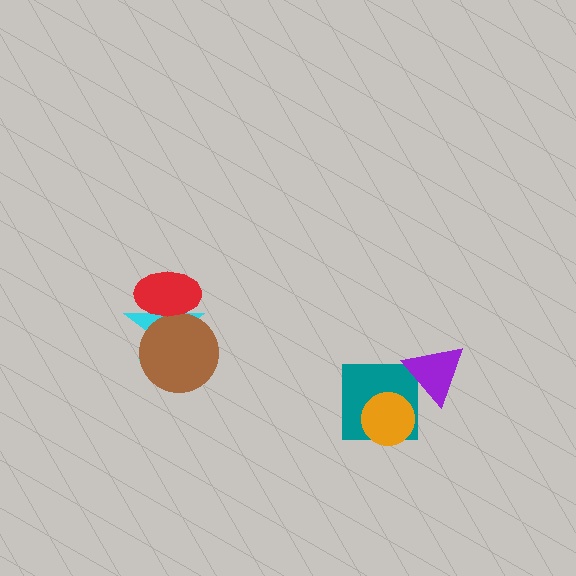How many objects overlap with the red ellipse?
2 objects overlap with the red ellipse.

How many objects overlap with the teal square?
2 objects overlap with the teal square.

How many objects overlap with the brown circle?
2 objects overlap with the brown circle.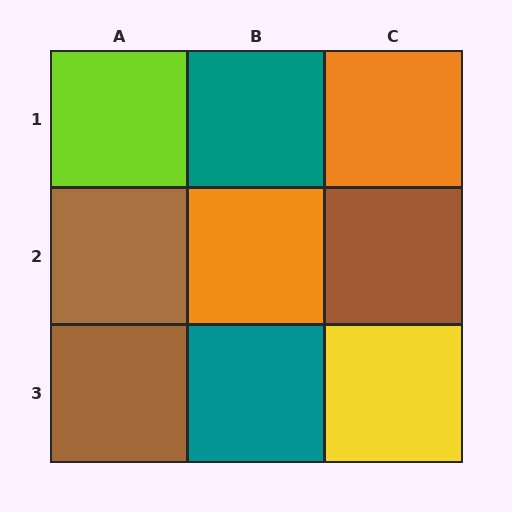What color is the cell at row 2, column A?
Brown.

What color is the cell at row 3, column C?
Yellow.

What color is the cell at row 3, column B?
Teal.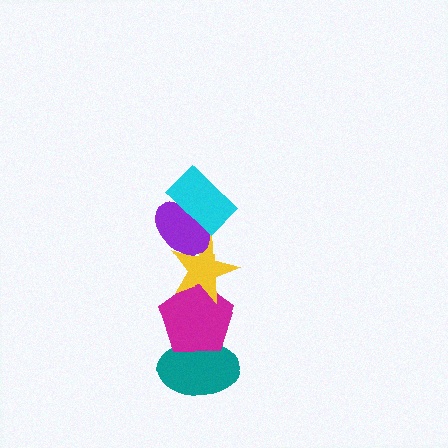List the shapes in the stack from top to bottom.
From top to bottom: the cyan rectangle, the purple ellipse, the yellow star, the magenta pentagon, the teal ellipse.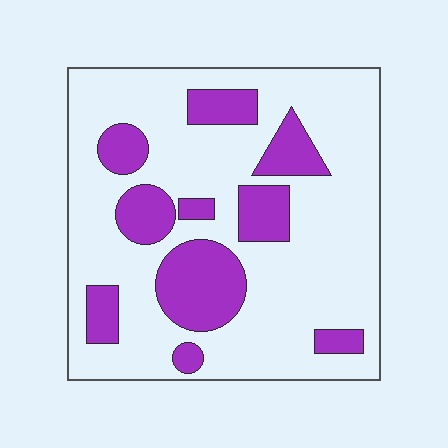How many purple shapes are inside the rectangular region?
10.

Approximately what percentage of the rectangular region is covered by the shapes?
Approximately 25%.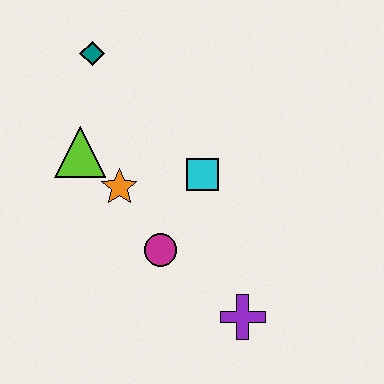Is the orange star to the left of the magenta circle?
Yes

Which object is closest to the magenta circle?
The orange star is closest to the magenta circle.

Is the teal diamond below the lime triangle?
No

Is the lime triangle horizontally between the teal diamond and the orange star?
No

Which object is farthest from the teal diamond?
The purple cross is farthest from the teal diamond.